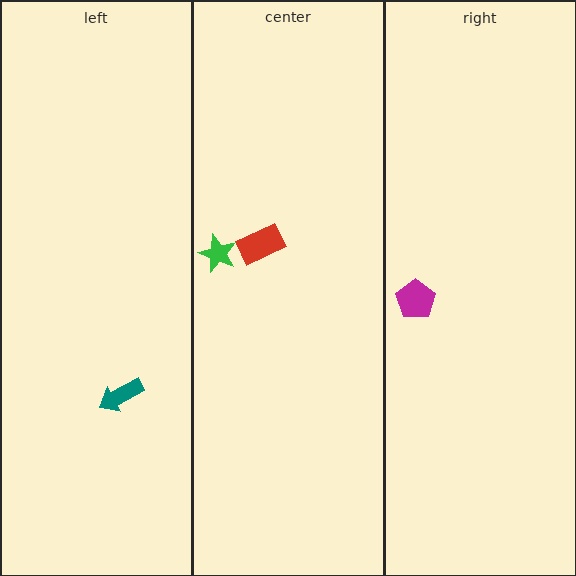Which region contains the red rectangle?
The center region.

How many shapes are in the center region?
2.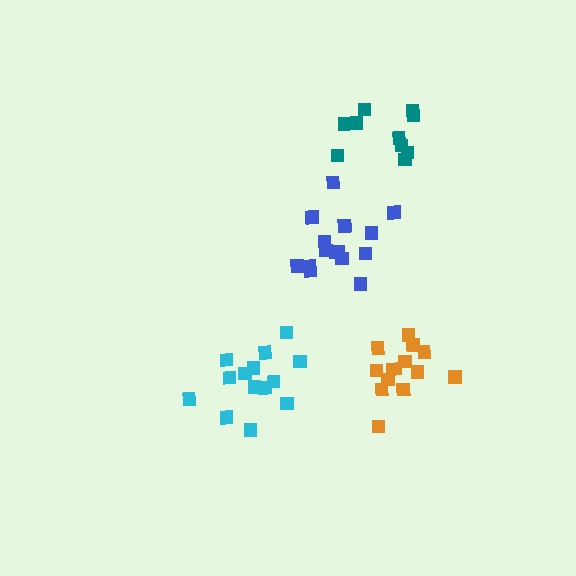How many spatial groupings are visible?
There are 4 spatial groupings.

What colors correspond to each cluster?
The clusters are colored: orange, teal, blue, cyan.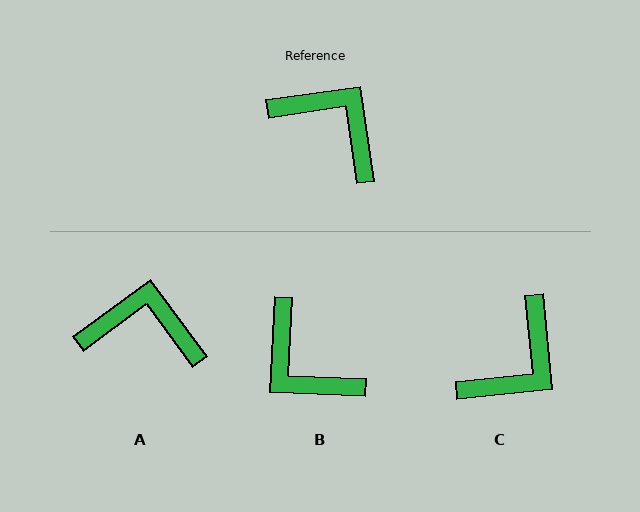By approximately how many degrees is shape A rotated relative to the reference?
Approximately 28 degrees counter-clockwise.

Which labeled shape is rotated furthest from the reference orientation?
B, about 169 degrees away.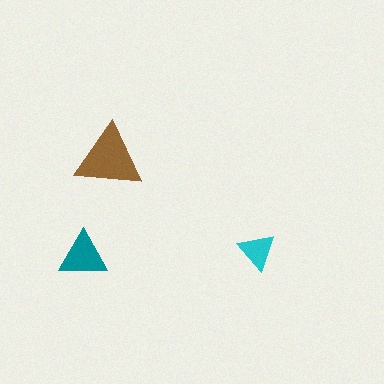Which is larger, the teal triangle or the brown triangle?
The brown one.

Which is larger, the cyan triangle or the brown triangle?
The brown one.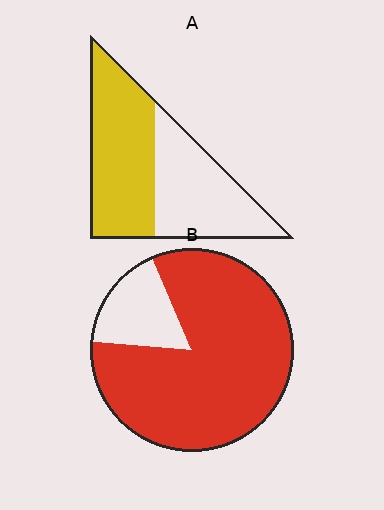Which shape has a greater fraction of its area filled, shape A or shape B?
Shape B.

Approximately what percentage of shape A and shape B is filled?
A is approximately 55% and B is approximately 85%.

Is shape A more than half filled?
Roughly half.